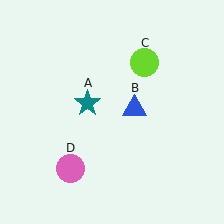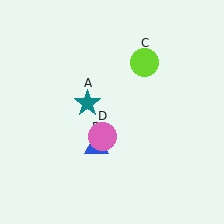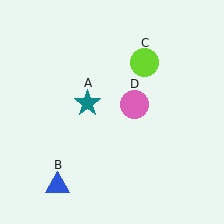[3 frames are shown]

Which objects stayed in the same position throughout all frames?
Teal star (object A) and lime circle (object C) remained stationary.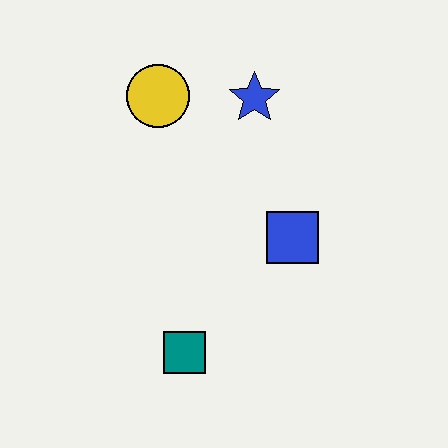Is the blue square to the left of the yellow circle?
No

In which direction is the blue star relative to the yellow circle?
The blue star is to the right of the yellow circle.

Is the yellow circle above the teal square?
Yes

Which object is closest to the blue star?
The yellow circle is closest to the blue star.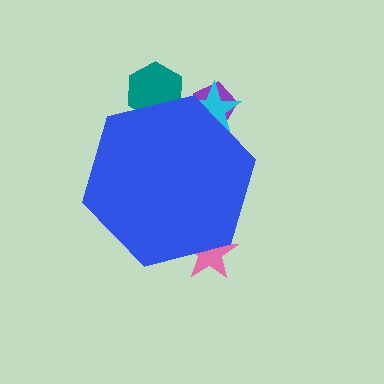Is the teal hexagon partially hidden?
Yes, the teal hexagon is partially hidden behind the blue hexagon.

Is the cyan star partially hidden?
Yes, the cyan star is partially hidden behind the blue hexagon.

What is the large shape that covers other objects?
A blue hexagon.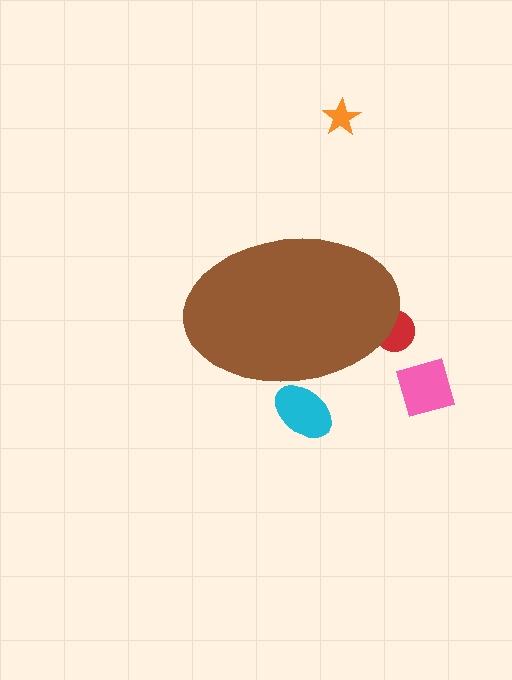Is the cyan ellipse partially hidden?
Yes, the cyan ellipse is partially hidden behind the brown ellipse.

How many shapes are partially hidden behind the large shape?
2 shapes are partially hidden.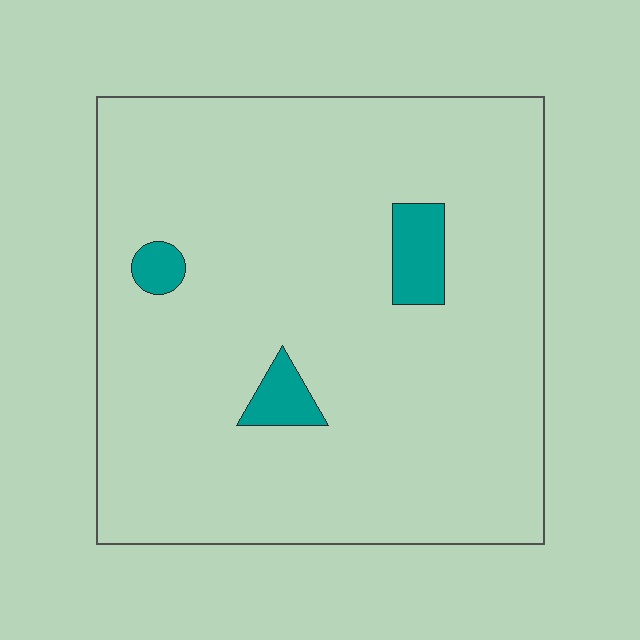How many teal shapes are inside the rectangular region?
3.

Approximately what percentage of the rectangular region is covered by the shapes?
Approximately 5%.